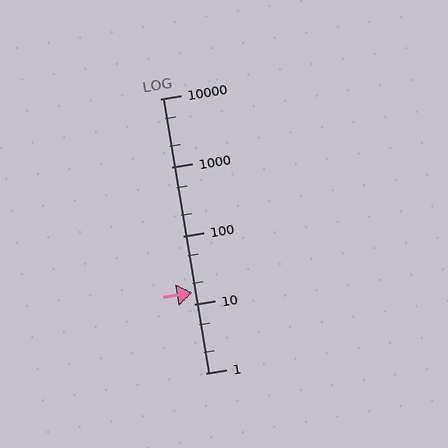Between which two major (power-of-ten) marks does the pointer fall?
The pointer is between 10 and 100.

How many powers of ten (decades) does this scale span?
The scale spans 4 decades, from 1 to 10000.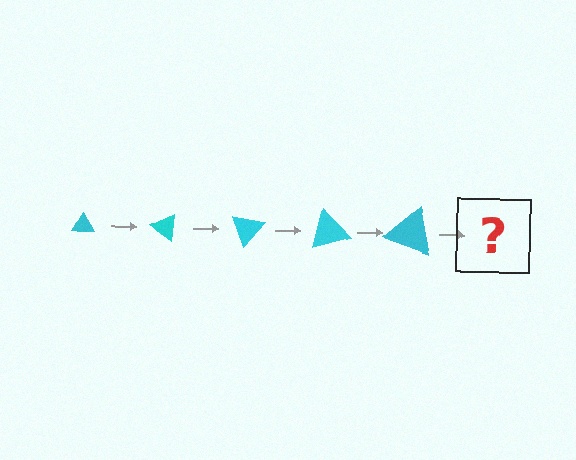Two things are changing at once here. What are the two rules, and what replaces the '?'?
The two rules are that the triangle grows larger each step and it rotates 35 degrees each step. The '?' should be a triangle, larger than the previous one and rotated 175 degrees from the start.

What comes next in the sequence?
The next element should be a triangle, larger than the previous one and rotated 175 degrees from the start.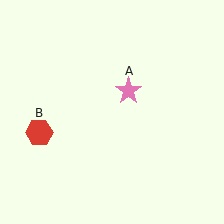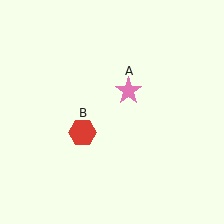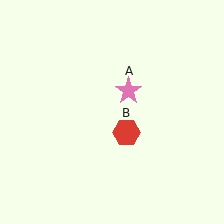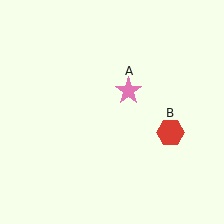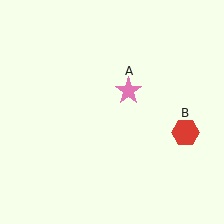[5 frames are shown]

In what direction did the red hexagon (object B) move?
The red hexagon (object B) moved right.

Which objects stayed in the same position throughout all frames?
Pink star (object A) remained stationary.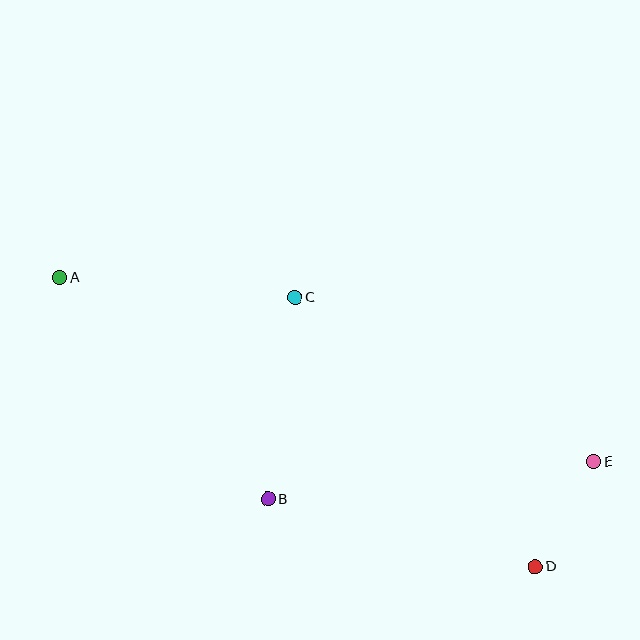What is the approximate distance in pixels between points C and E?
The distance between C and E is approximately 341 pixels.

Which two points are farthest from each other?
Points A and E are farthest from each other.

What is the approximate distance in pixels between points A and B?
The distance between A and B is approximately 304 pixels.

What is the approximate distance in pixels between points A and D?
The distance between A and D is approximately 557 pixels.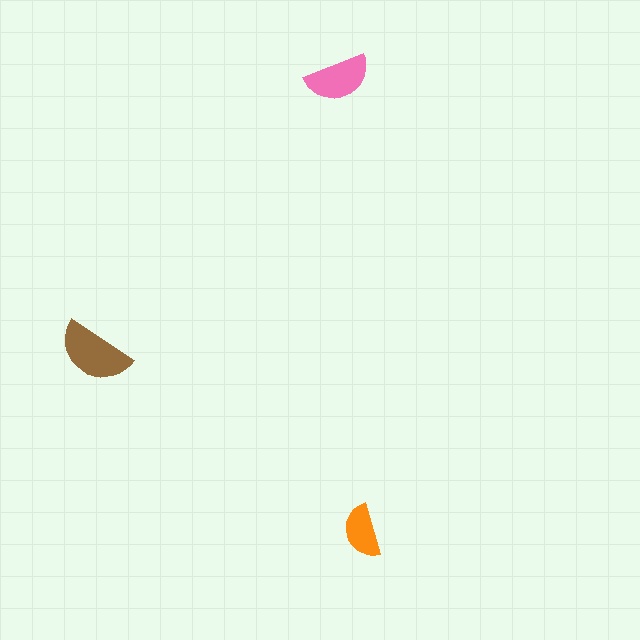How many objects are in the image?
There are 3 objects in the image.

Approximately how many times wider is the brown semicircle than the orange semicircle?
About 1.5 times wider.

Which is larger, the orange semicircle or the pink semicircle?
The pink one.